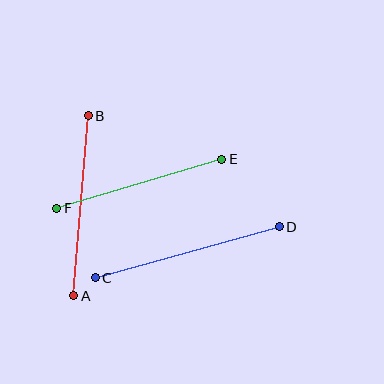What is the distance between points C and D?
The distance is approximately 191 pixels.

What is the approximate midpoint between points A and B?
The midpoint is at approximately (81, 206) pixels.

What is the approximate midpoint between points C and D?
The midpoint is at approximately (187, 252) pixels.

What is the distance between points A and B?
The distance is approximately 180 pixels.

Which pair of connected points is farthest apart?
Points C and D are farthest apart.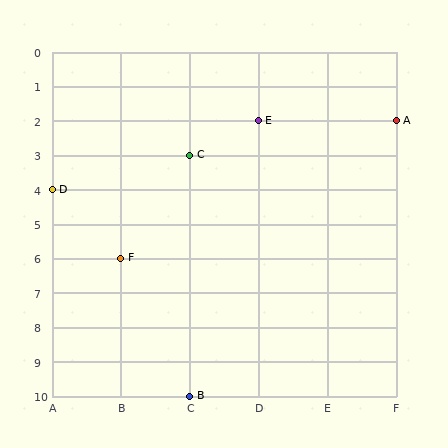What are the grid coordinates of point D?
Point D is at grid coordinates (A, 4).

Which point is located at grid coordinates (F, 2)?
Point A is at (F, 2).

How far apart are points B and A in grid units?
Points B and A are 3 columns and 8 rows apart (about 8.5 grid units diagonally).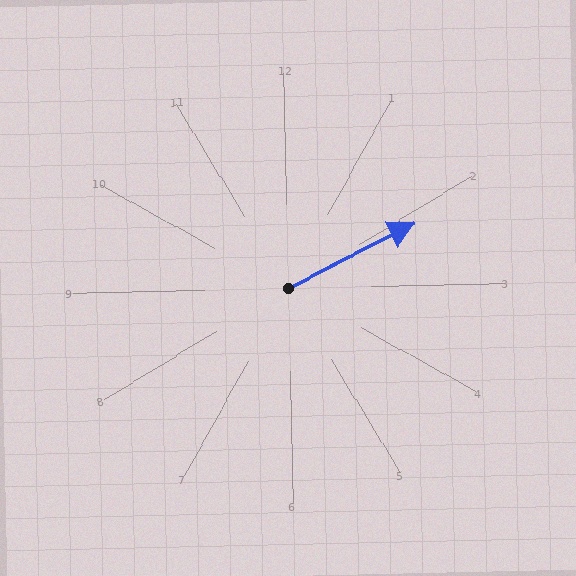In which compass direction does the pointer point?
Northeast.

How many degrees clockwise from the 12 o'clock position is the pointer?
Approximately 64 degrees.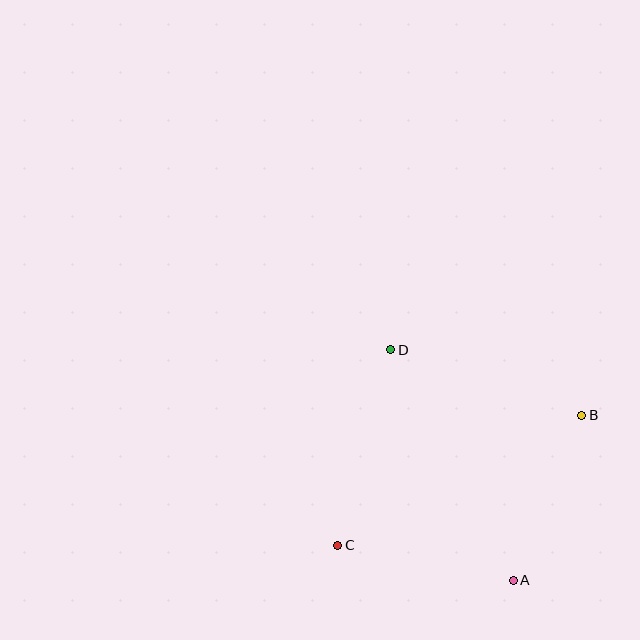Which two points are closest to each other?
Points A and B are closest to each other.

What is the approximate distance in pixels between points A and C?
The distance between A and C is approximately 179 pixels.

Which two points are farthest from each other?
Points B and C are farthest from each other.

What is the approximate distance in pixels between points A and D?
The distance between A and D is approximately 261 pixels.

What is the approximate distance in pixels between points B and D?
The distance between B and D is approximately 202 pixels.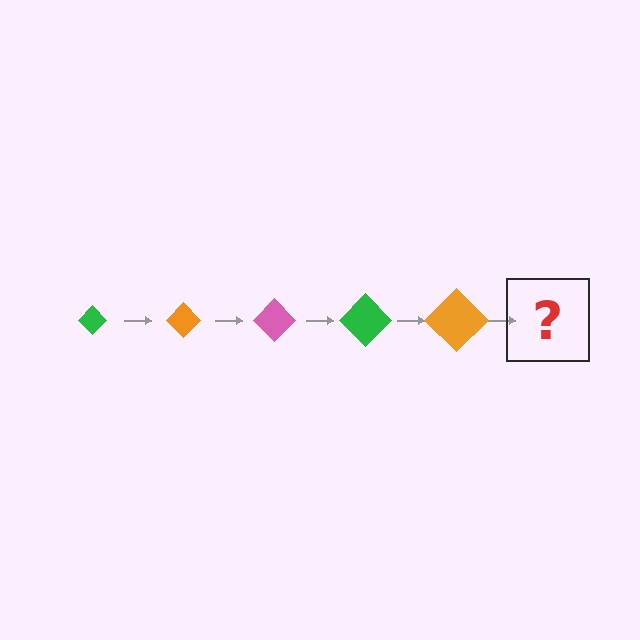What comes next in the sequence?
The next element should be a pink diamond, larger than the previous one.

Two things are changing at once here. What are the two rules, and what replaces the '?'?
The two rules are that the diamond grows larger each step and the color cycles through green, orange, and pink. The '?' should be a pink diamond, larger than the previous one.